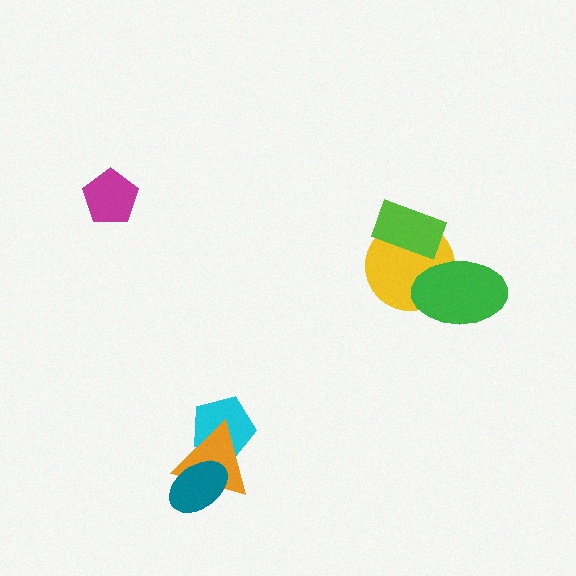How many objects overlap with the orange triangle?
2 objects overlap with the orange triangle.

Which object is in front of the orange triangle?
The teal ellipse is in front of the orange triangle.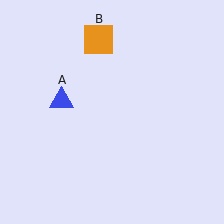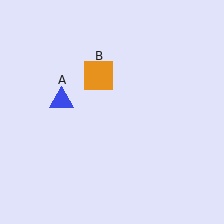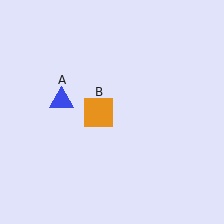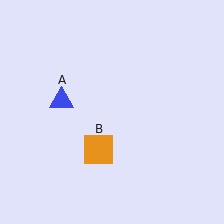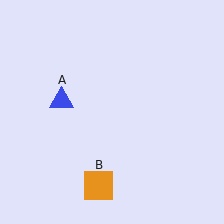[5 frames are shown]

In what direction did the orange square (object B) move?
The orange square (object B) moved down.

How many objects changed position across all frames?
1 object changed position: orange square (object B).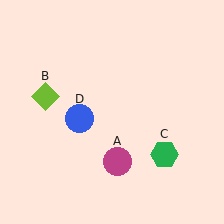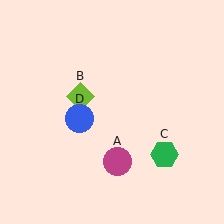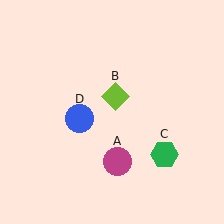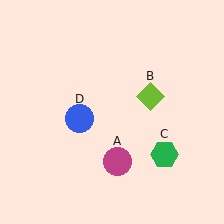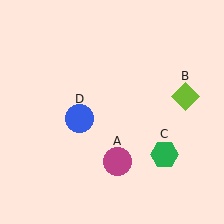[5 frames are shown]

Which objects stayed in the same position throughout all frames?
Magenta circle (object A) and green hexagon (object C) and blue circle (object D) remained stationary.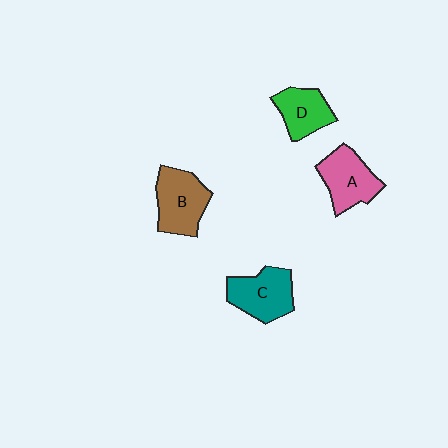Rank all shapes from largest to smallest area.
From largest to smallest: B (brown), C (teal), A (pink), D (green).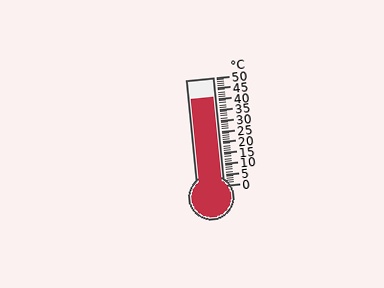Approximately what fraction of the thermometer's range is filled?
The thermometer is filled to approximately 80% of its range.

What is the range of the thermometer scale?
The thermometer scale ranges from 0°C to 50°C.